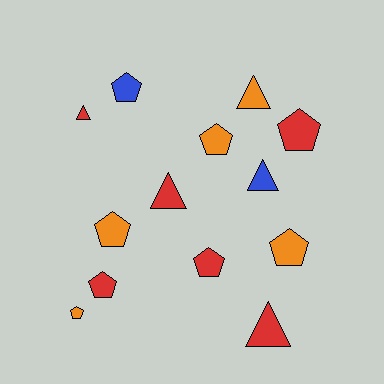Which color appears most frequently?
Red, with 6 objects.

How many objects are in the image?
There are 13 objects.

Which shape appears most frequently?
Pentagon, with 8 objects.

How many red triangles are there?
There are 3 red triangles.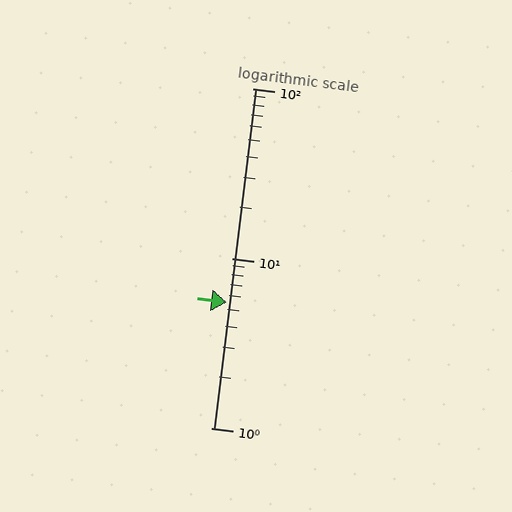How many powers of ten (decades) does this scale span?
The scale spans 2 decades, from 1 to 100.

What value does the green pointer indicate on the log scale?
The pointer indicates approximately 5.5.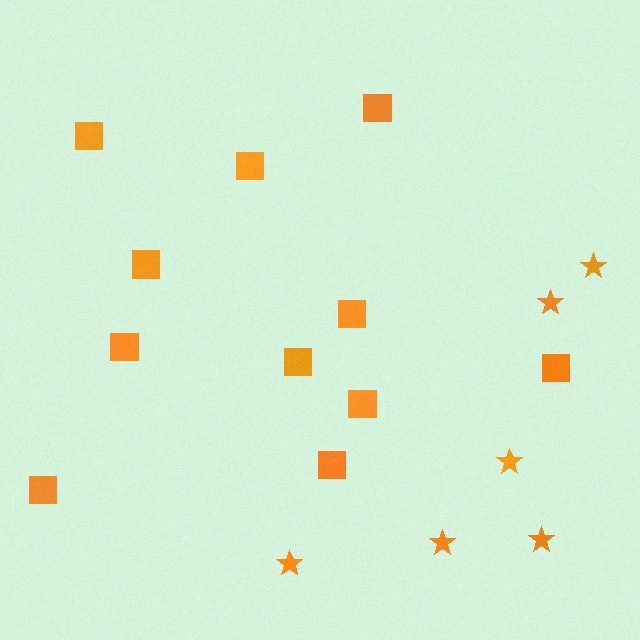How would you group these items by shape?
There are 2 groups: one group of stars (6) and one group of squares (11).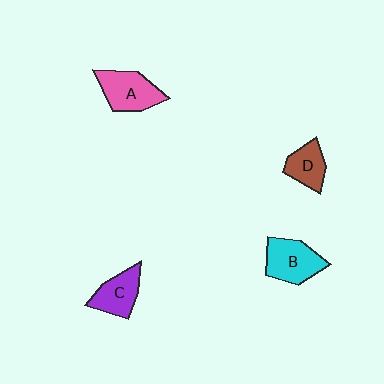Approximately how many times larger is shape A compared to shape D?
Approximately 1.4 times.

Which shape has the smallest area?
Shape D (brown).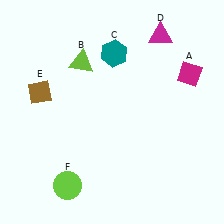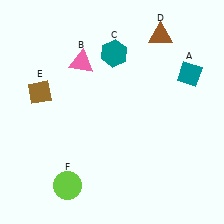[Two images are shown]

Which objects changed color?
A changed from magenta to teal. B changed from lime to pink. D changed from magenta to brown.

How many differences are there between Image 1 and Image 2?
There are 3 differences between the two images.